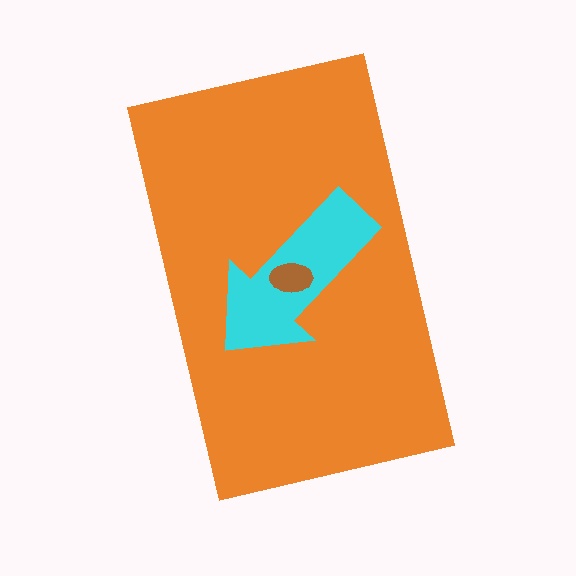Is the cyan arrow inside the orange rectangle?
Yes.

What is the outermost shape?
The orange rectangle.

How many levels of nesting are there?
3.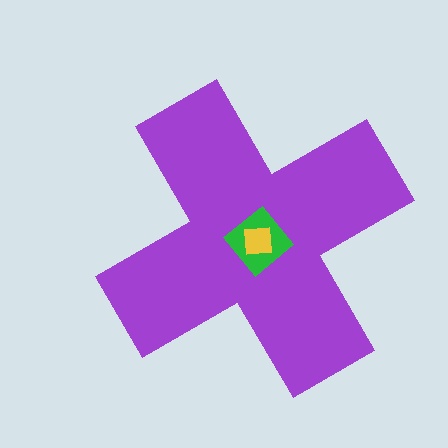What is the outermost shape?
The purple cross.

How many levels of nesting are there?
3.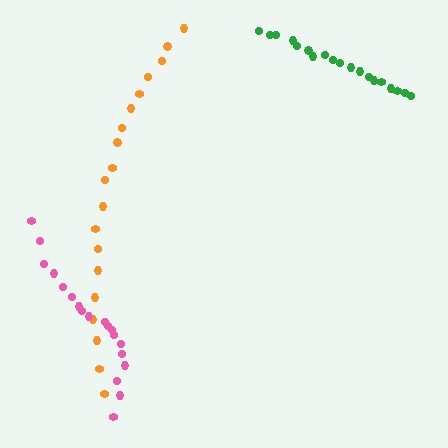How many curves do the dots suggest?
There are 3 distinct paths.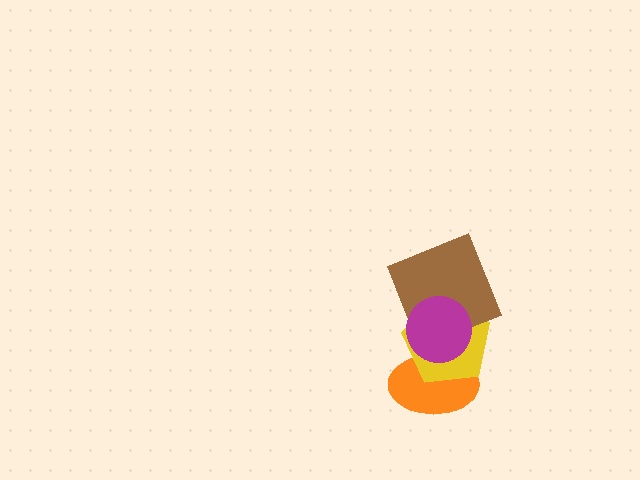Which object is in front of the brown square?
The magenta circle is in front of the brown square.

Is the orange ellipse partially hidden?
Yes, it is partially covered by another shape.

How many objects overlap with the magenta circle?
3 objects overlap with the magenta circle.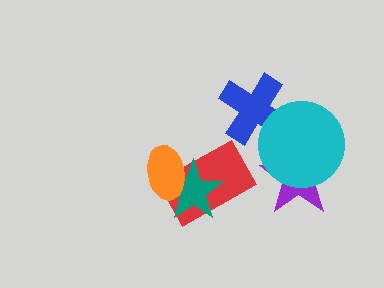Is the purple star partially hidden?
Yes, it is partially covered by another shape.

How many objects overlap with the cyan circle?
2 objects overlap with the cyan circle.